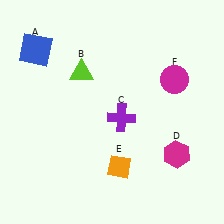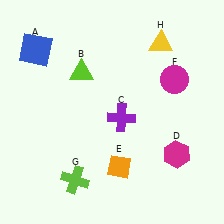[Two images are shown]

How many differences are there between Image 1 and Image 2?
There are 2 differences between the two images.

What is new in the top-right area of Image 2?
A yellow triangle (H) was added in the top-right area of Image 2.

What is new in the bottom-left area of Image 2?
A lime cross (G) was added in the bottom-left area of Image 2.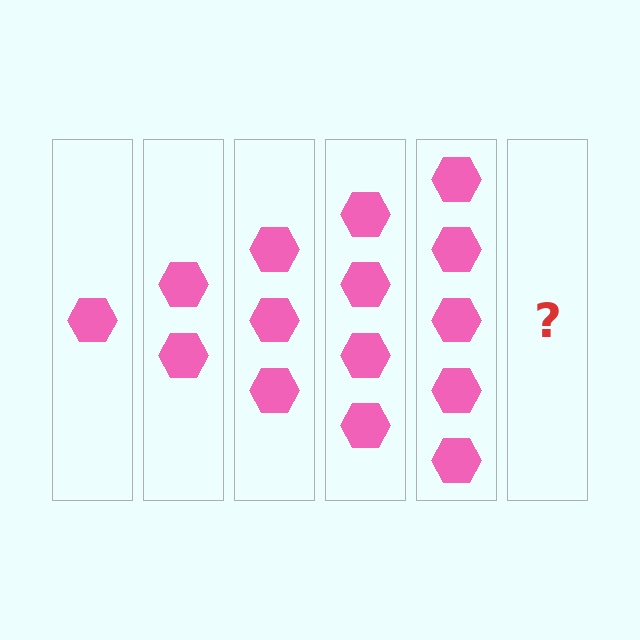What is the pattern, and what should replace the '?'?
The pattern is that each step adds one more hexagon. The '?' should be 6 hexagons.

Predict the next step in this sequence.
The next step is 6 hexagons.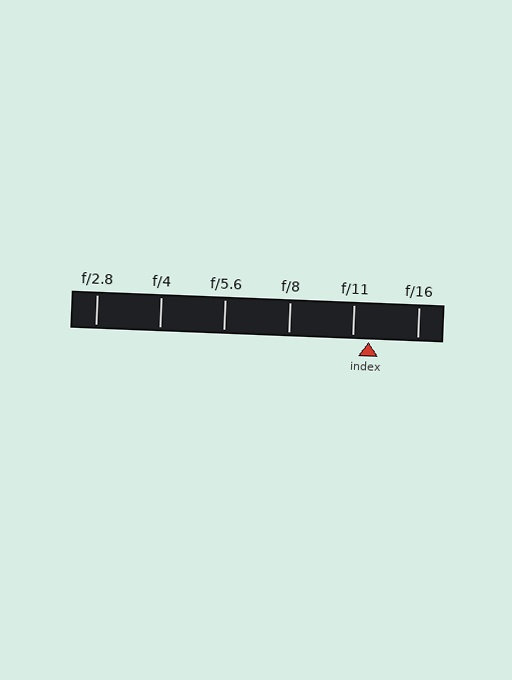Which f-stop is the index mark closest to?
The index mark is closest to f/11.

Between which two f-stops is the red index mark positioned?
The index mark is between f/11 and f/16.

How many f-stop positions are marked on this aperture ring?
There are 6 f-stop positions marked.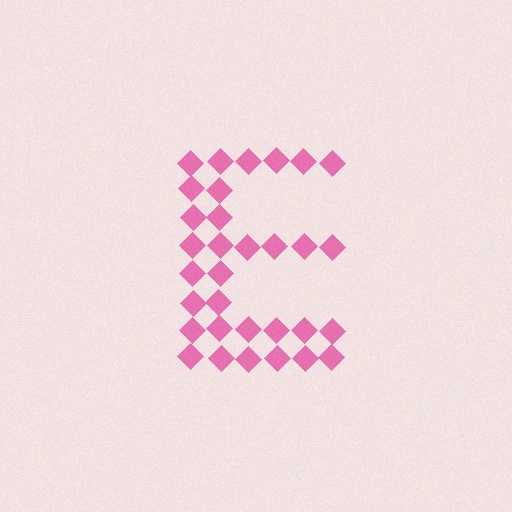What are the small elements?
The small elements are diamonds.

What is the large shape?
The large shape is the letter E.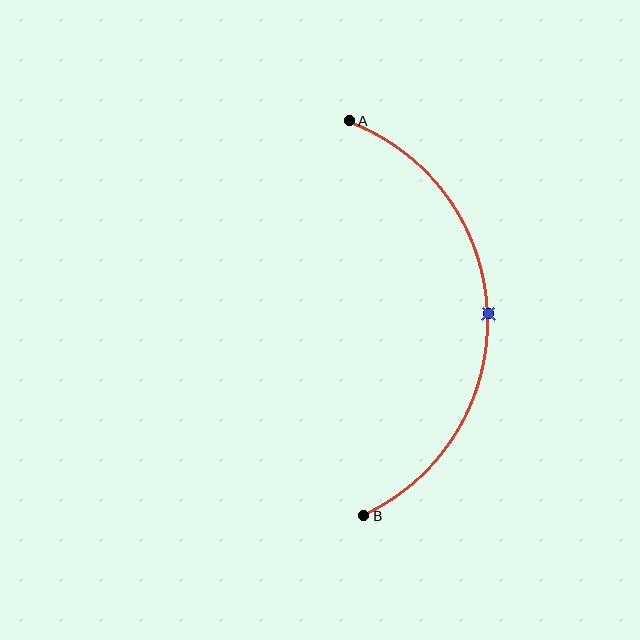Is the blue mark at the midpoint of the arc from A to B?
Yes. The blue mark lies on the arc at equal arc-length from both A and B — it is the arc midpoint.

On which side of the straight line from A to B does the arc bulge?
The arc bulges to the right of the straight line connecting A and B.